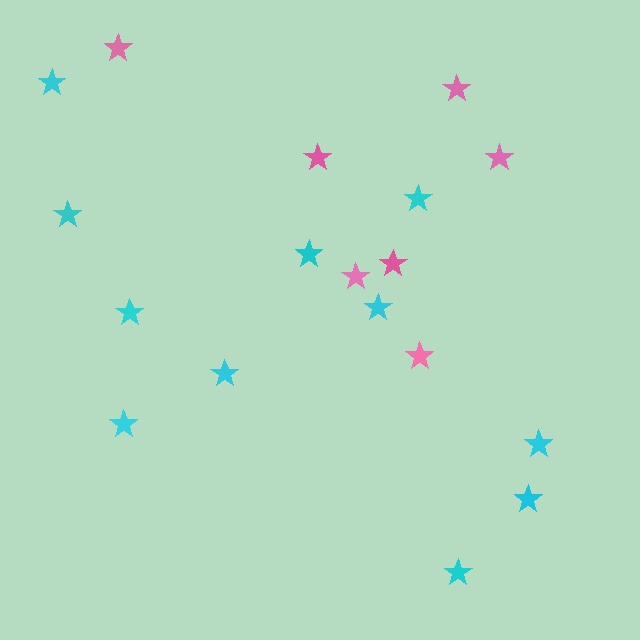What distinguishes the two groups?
There are 2 groups: one group of pink stars (7) and one group of cyan stars (11).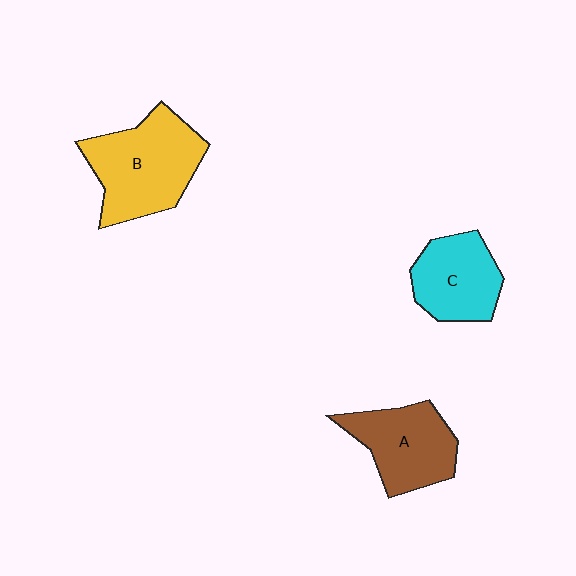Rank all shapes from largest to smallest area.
From largest to smallest: B (yellow), A (brown), C (cyan).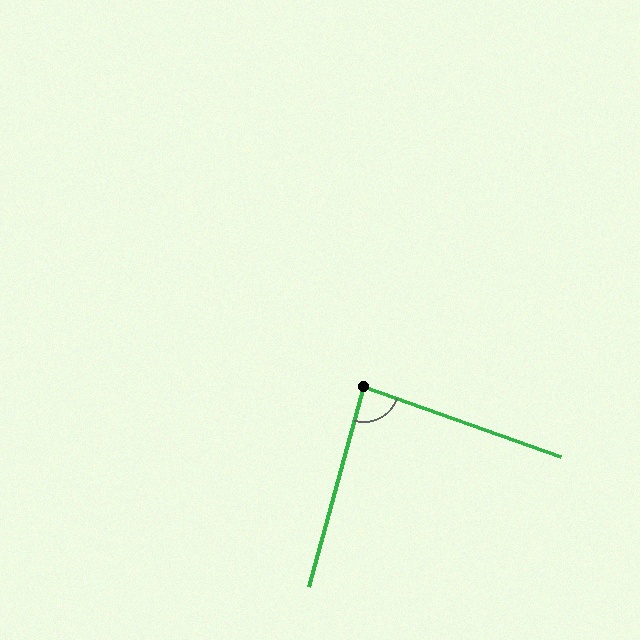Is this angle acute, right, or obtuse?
It is approximately a right angle.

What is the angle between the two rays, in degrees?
Approximately 86 degrees.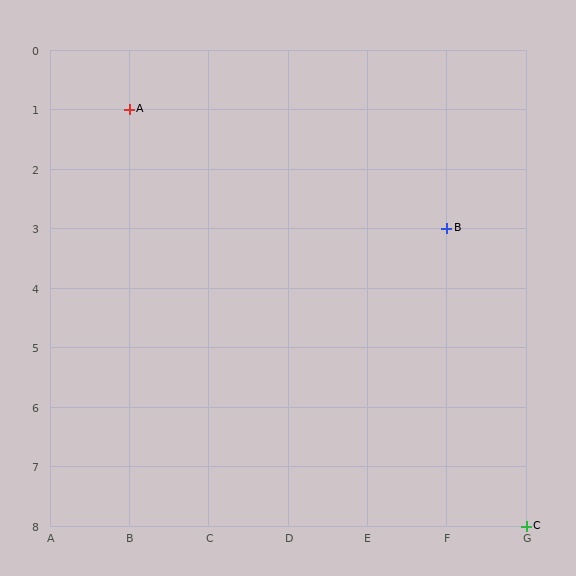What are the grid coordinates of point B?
Point B is at grid coordinates (F, 3).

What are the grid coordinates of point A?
Point A is at grid coordinates (B, 1).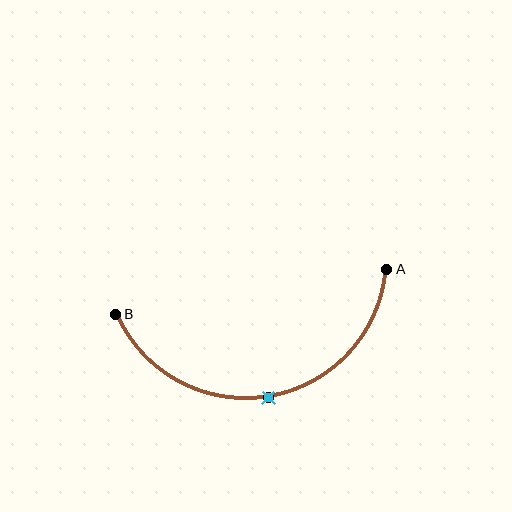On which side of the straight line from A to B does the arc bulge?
The arc bulges below the straight line connecting A and B.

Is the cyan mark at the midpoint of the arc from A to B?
Yes. The cyan mark lies on the arc at equal arc-length from both A and B — it is the arc midpoint.